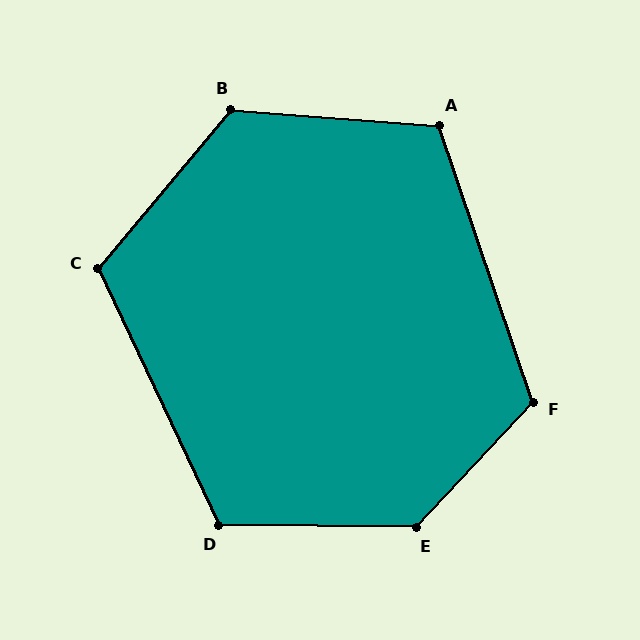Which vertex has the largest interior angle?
E, at approximately 132 degrees.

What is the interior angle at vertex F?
Approximately 118 degrees (obtuse).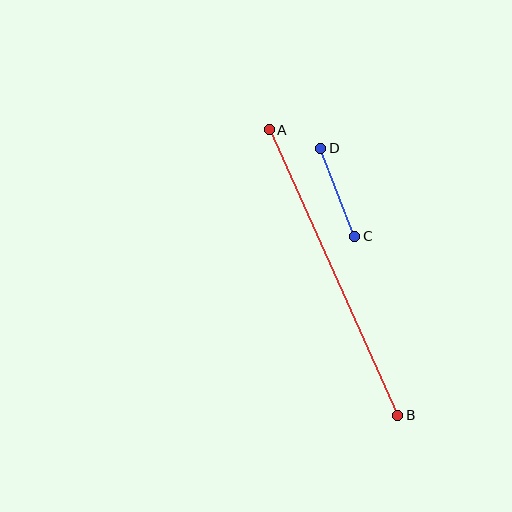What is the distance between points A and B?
The distance is approximately 313 pixels.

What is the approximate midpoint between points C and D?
The midpoint is at approximately (338, 192) pixels.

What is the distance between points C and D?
The distance is approximately 94 pixels.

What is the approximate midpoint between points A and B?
The midpoint is at approximately (334, 272) pixels.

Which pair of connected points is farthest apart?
Points A and B are farthest apart.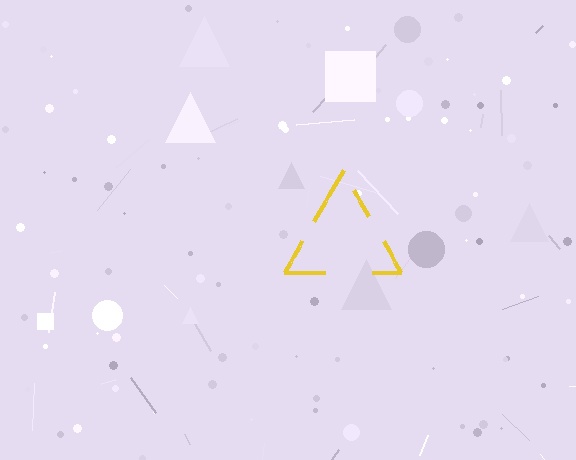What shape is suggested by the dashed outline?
The dashed outline suggests a triangle.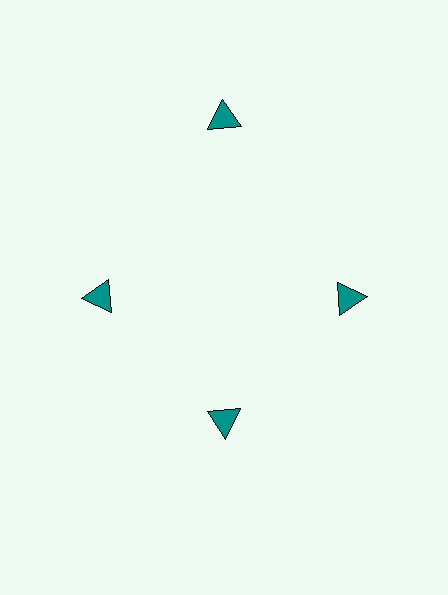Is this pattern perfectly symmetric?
No. The 4 teal triangles are arranged in a ring, but one element near the 12 o'clock position is pushed outward from the center, breaking the 4-fold rotational symmetry.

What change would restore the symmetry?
The symmetry would be restored by moving it inward, back onto the ring so that all 4 triangles sit at equal angles and equal distance from the center.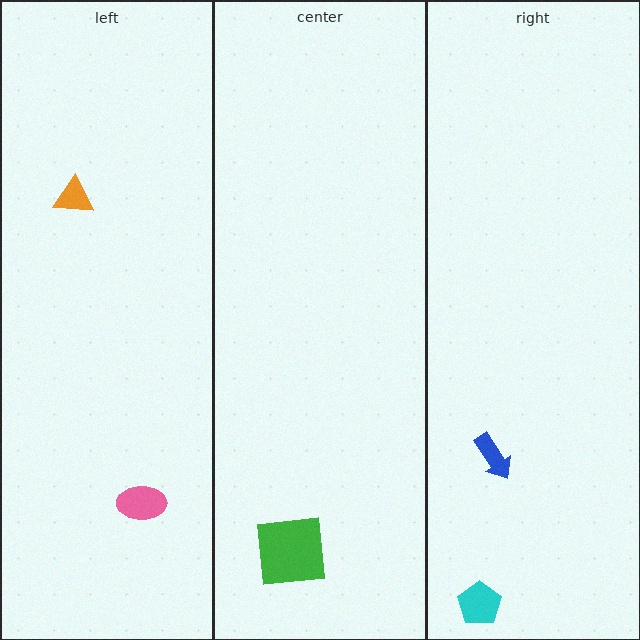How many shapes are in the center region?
1.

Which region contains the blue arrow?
The right region.